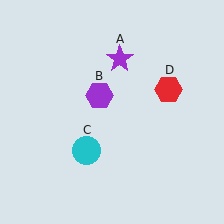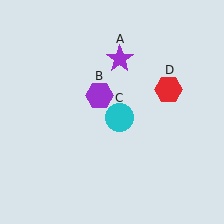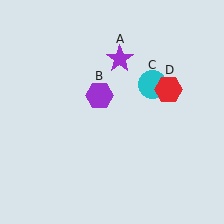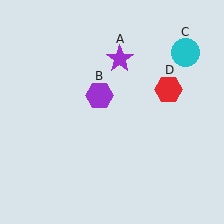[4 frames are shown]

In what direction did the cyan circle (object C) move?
The cyan circle (object C) moved up and to the right.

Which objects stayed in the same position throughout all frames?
Purple star (object A) and purple hexagon (object B) and red hexagon (object D) remained stationary.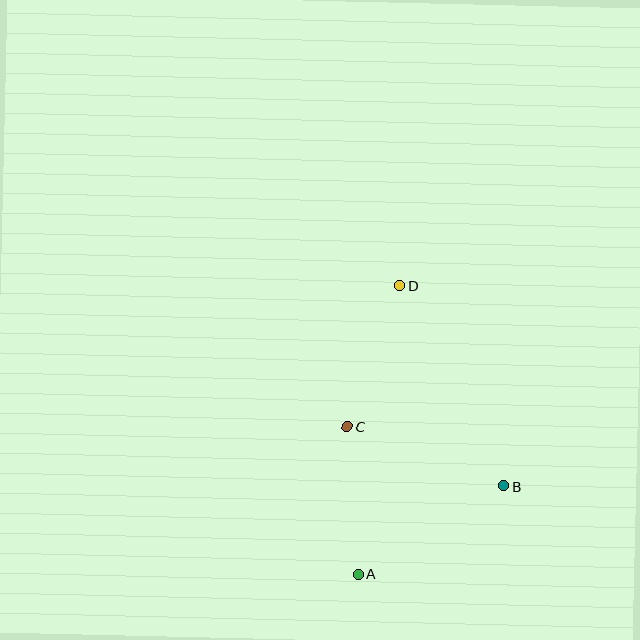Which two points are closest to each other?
Points A and C are closest to each other.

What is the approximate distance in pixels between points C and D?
The distance between C and D is approximately 150 pixels.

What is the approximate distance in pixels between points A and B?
The distance between A and B is approximately 171 pixels.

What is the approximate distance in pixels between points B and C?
The distance between B and C is approximately 168 pixels.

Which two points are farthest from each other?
Points A and D are farthest from each other.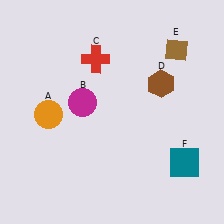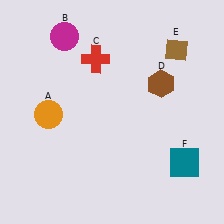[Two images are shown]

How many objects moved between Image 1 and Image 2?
1 object moved between the two images.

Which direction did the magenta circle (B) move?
The magenta circle (B) moved up.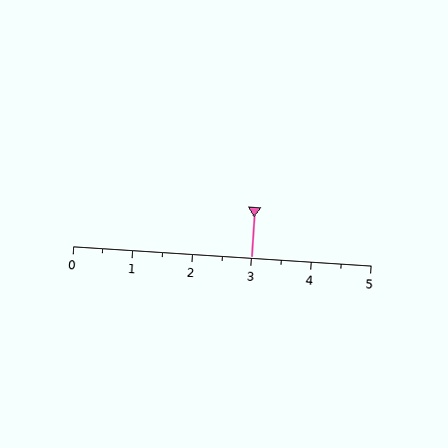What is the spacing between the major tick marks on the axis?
The major ticks are spaced 1 apart.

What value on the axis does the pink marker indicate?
The marker indicates approximately 3.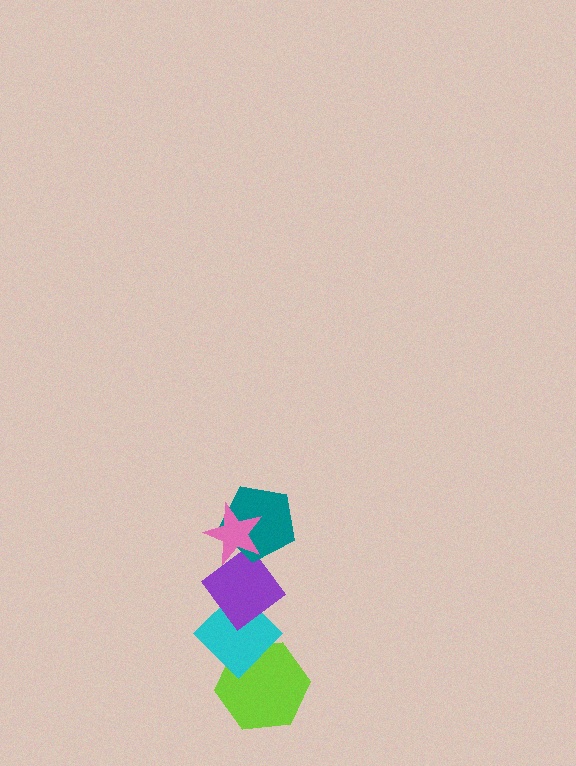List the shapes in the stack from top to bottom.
From top to bottom: the pink star, the teal pentagon, the purple diamond, the cyan diamond, the lime hexagon.